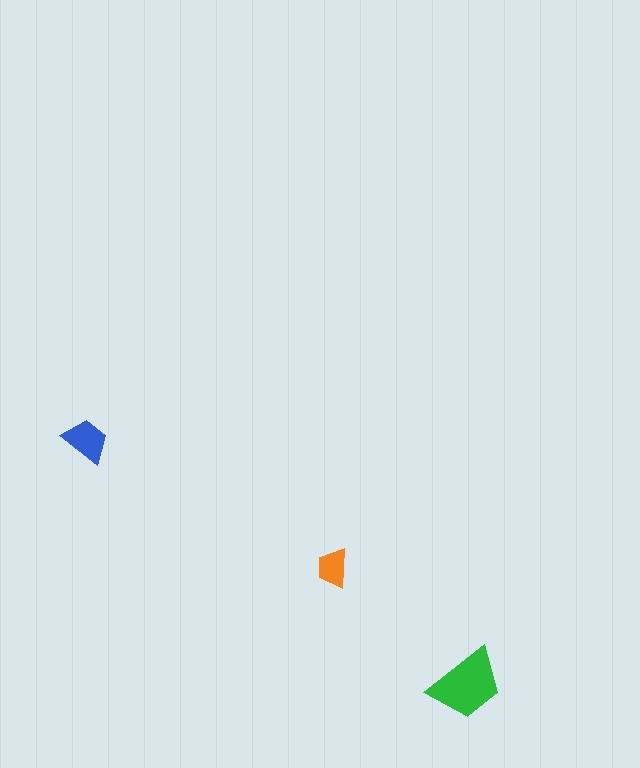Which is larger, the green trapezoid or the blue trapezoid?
The green one.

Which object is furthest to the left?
The blue trapezoid is leftmost.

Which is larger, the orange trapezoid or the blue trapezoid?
The blue one.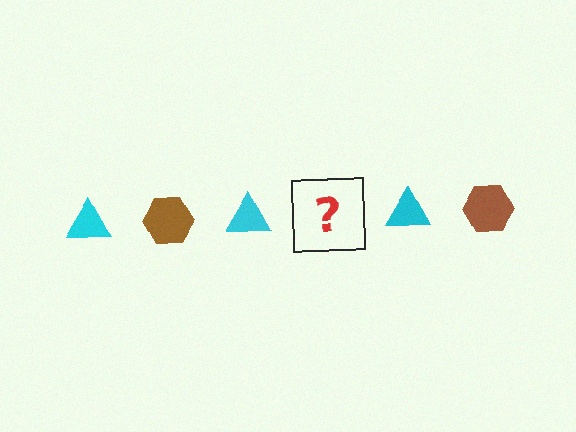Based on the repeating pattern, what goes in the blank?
The blank should be a brown hexagon.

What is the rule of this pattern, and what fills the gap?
The rule is that the pattern alternates between cyan triangle and brown hexagon. The gap should be filled with a brown hexagon.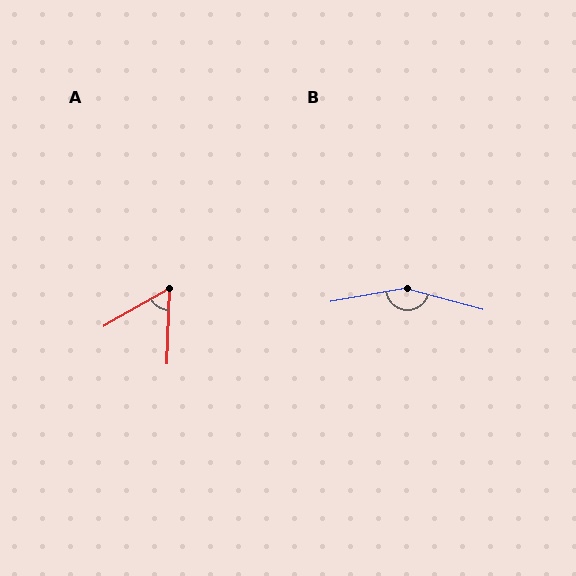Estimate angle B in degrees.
Approximately 155 degrees.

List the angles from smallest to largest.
A (58°), B (155°).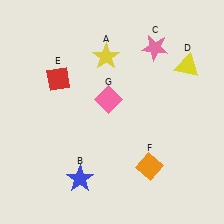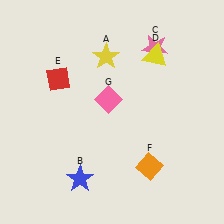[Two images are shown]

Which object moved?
The yellow triangle (D) moved left.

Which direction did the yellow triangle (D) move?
The yellow triangle (D) moved left.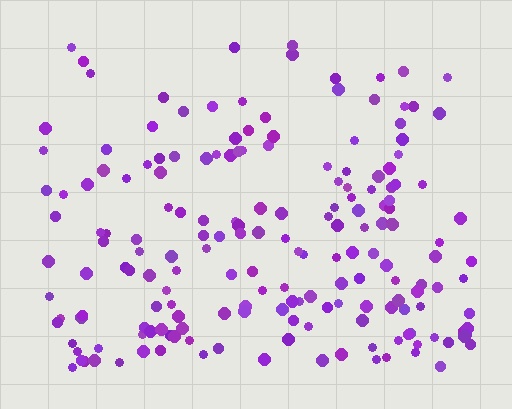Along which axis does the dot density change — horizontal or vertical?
Vertical.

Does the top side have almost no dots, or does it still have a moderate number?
Still a moderate number, just noticeably fewer than the bottom.